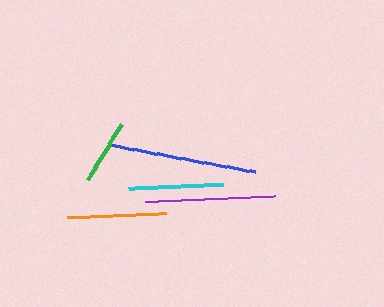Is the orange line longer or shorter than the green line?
The orange line is longer than the green line.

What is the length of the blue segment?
The blue segment is approximately 147 pixels long.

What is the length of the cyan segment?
The cyan segment is approximately 96 pixels long.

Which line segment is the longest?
The blue line is the longest at approximately 147 pixels.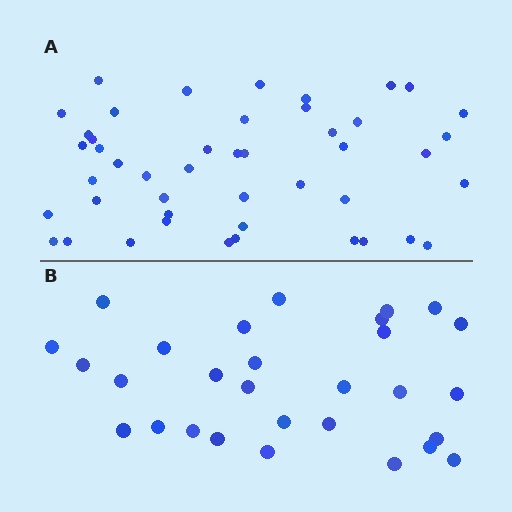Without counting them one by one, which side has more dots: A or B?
Region A (the top region) has more dots.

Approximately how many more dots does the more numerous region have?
Region A has approximately 15 more dots than region B.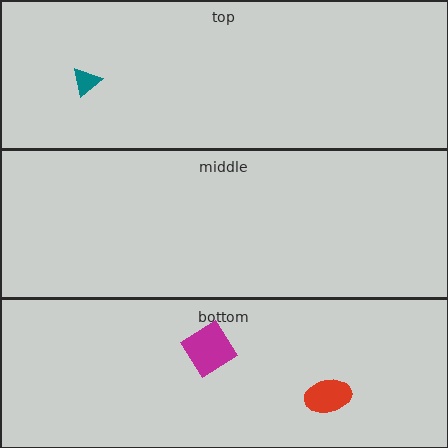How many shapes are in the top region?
1.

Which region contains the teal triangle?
The top region.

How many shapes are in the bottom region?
2.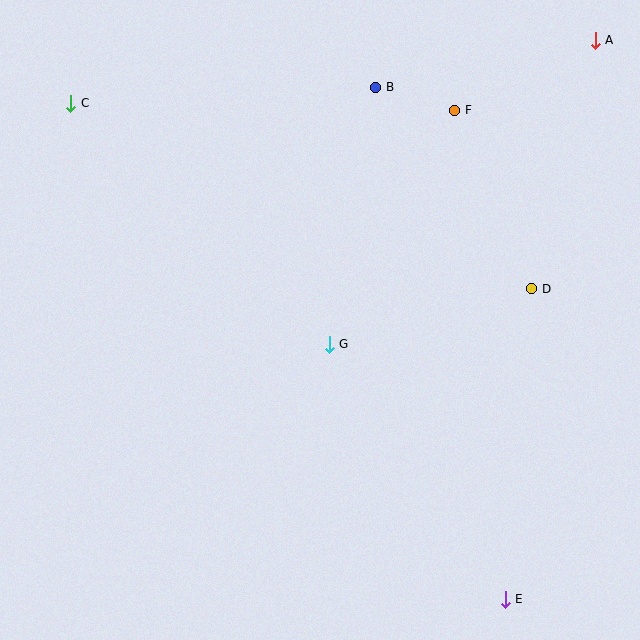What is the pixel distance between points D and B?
The distance between D and B is 255 pixels.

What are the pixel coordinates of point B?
Point B is at (376, 87).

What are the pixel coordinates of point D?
Point D is at (532, 289).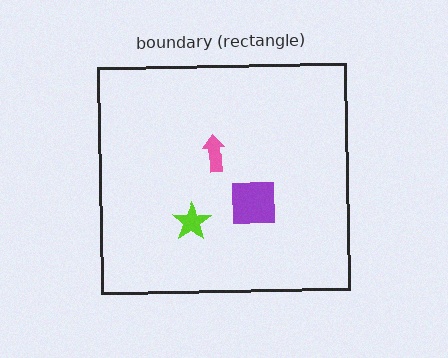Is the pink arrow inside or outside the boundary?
Inside.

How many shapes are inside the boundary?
3 inside, 0 outside.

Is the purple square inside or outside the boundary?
Inside.